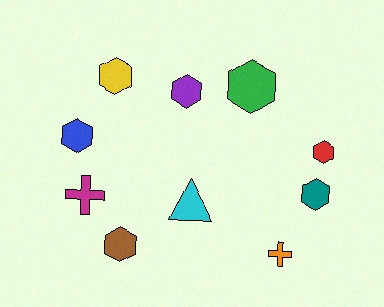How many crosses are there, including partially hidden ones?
There are 2 crosses.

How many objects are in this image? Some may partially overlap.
There are 10 objects.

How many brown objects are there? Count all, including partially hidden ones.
There is 1 brown object.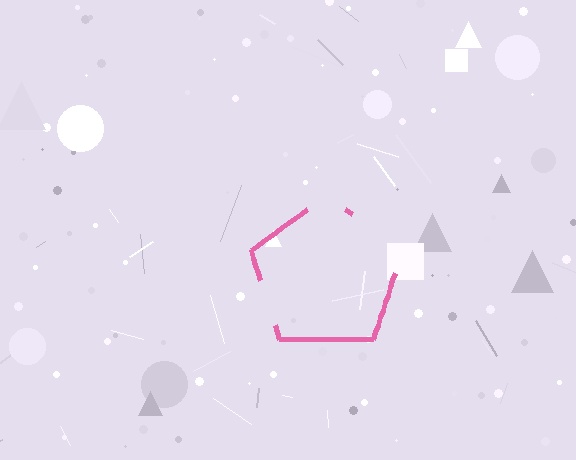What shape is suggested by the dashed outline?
The dashed outline suggests a pentagon.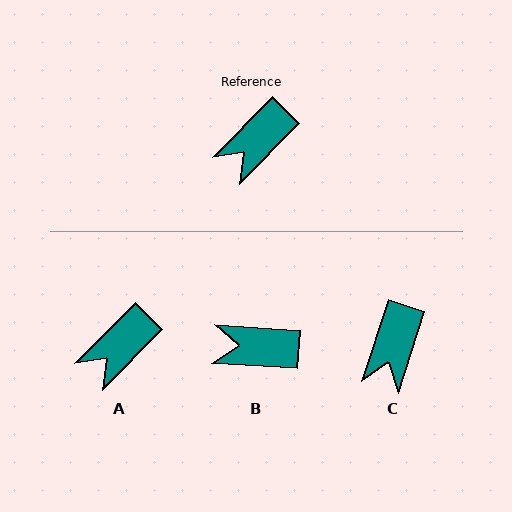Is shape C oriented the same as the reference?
No, it is off by about 27 degrees.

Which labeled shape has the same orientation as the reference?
A.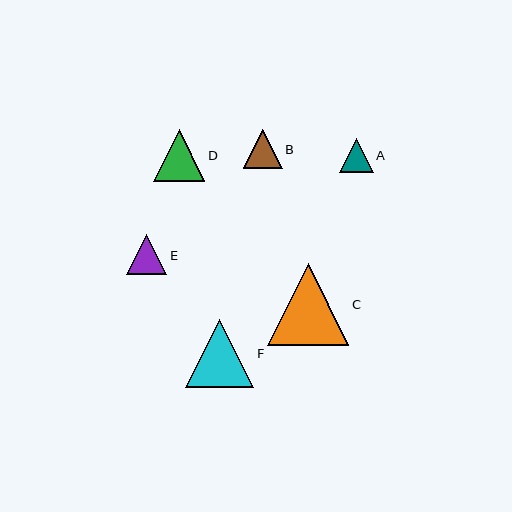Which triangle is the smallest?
Triangle A is the smallest with a size of approximately 34 pixels.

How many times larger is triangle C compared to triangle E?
Triangle C is approximately 2.0 times the size of triangle E.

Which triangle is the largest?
Triangle C is the largest with a size of approximately 82 pixels.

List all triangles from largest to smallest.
From largest to smallest: C, F, D, E, B, A.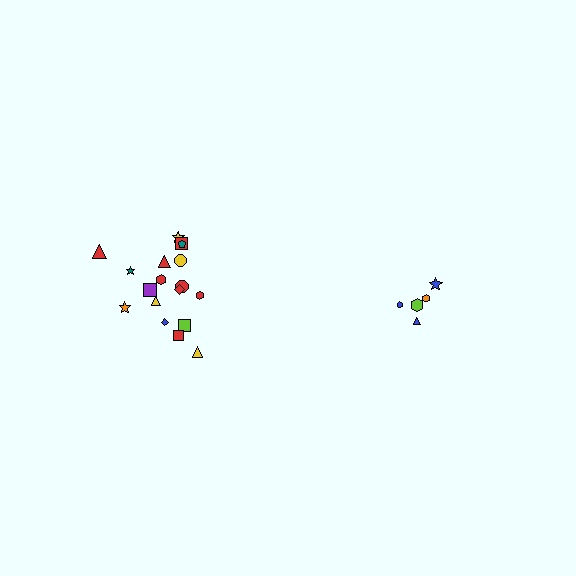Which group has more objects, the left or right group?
The left group.